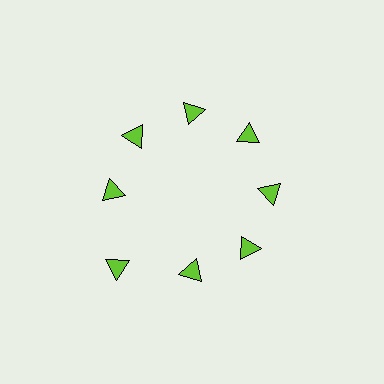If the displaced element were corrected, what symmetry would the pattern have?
It would have 8-fold rotational symmetry — the pattern would map onto itself every 45 degrees.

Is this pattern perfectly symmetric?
No. The 8 lime triangles are arranged in a ring, but one element near the 8 o'clock position is pushed outward from the center, breaking the 8-fold rotational symmetry.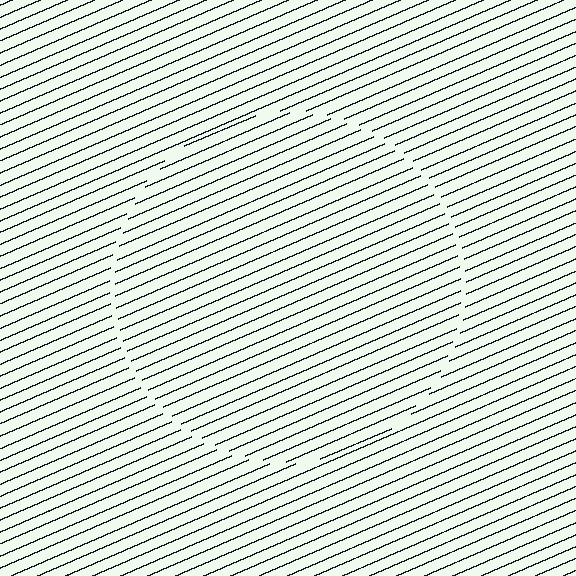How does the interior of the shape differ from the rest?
The interior of the shape contains the same grating, shifted by half a period — the contour is defined by the phase discontinuity where line-ends from the inner and outer gratings abut.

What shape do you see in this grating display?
An illusory circle. The interior of the shape contains the same grating, shifted by half a period — the contour is defined by the phase discontinuity where line-ends from the inner and outer gratings abut.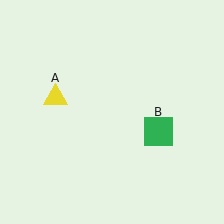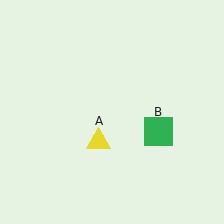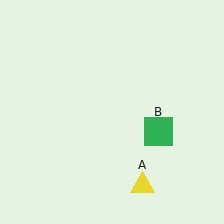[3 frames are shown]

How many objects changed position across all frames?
1 object changed position: yellow triangle (object A).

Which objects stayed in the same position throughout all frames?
Green square (object B) remained stationary.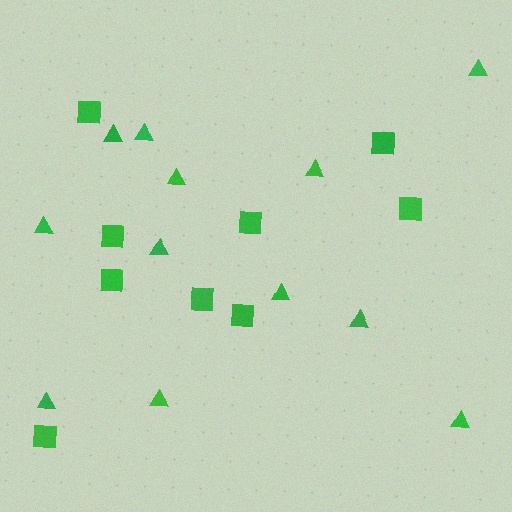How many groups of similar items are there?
There are 2 groups: one group of squares (9) and one group of triangles (12).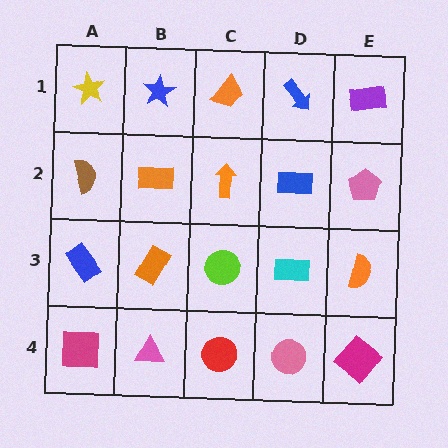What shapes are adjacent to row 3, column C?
An orange arrow (row 2, column C), a red circle (row 4, column C), an orange rectangle (row 3, column B), a cyan rectangle (row 3, column D).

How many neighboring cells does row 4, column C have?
3.